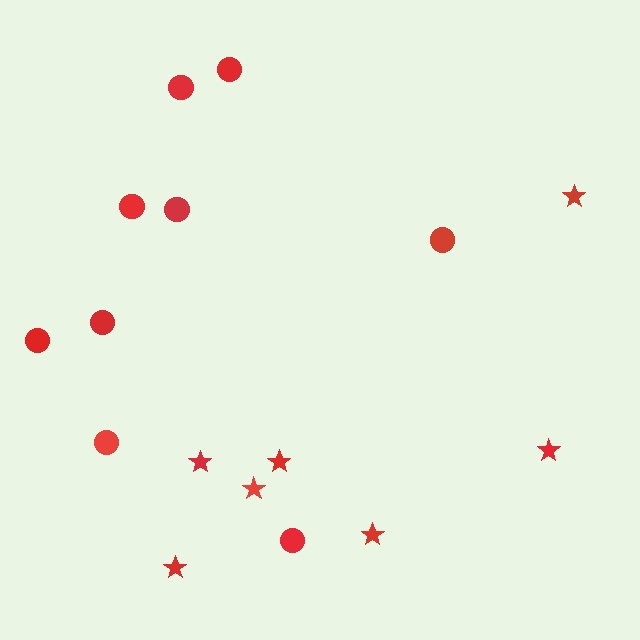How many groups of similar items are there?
There are 2 groups: one group of circles (9) and one group of stars (7).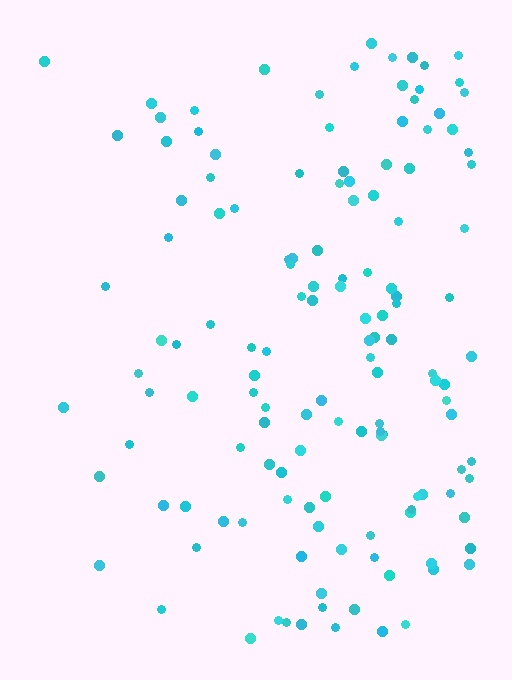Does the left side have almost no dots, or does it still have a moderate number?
Still a moderate number, just noticeably fewer than the right.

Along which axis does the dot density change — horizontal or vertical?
Horizontal.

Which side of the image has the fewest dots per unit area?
The left.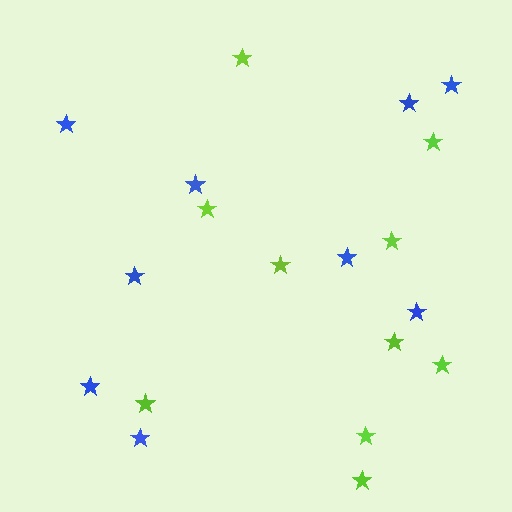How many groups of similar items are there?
There are 2 groups: one group of lime stars (10) and one group of blue stars (9).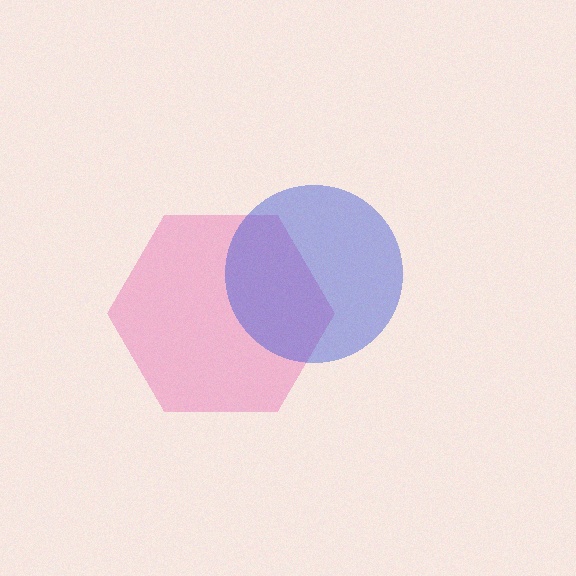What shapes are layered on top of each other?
The layered shapes are: a pink hexagon, a blue circle.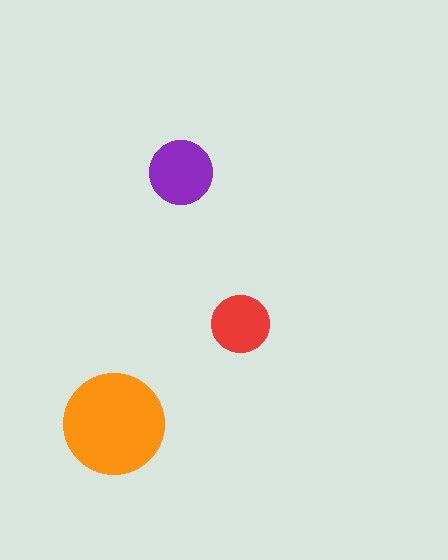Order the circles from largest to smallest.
the orange one, the purple one, the red one.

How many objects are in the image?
There are 3 objects in the image.